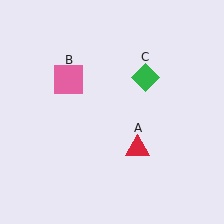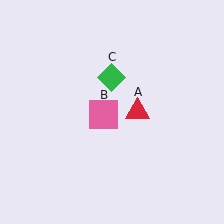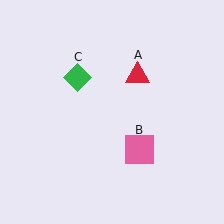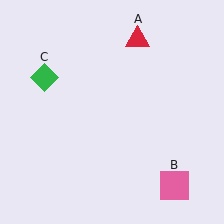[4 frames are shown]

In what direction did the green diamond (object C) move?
The green diamond (object C) moved left.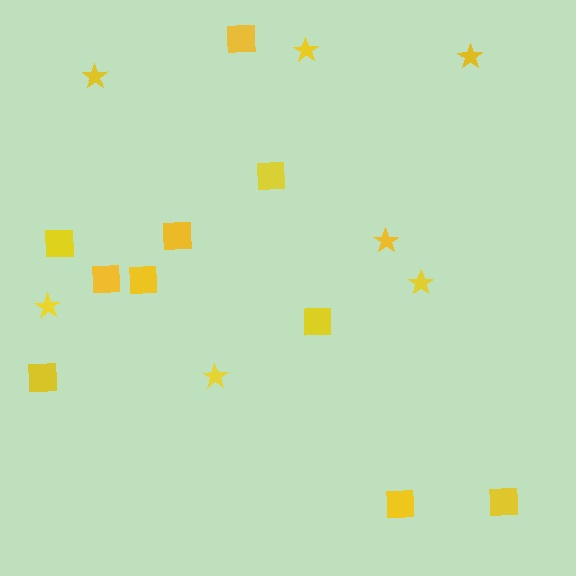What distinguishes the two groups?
There are 2 groups: one group of squares (10) and one group of stars (7).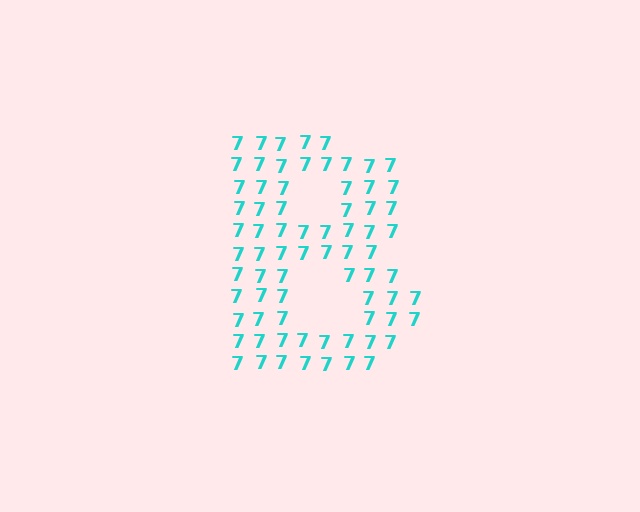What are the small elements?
The small elements are digit 7's.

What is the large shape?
The large shape is the letter B.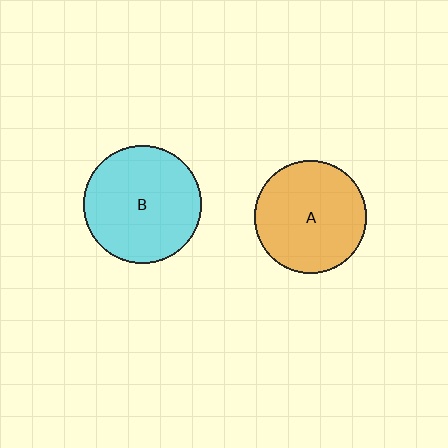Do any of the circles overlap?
No, none of the circles overlap.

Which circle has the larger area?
Circle B (cyan).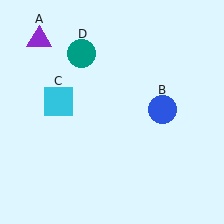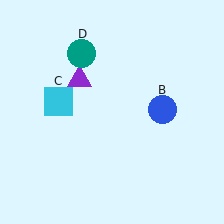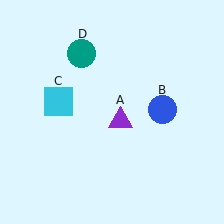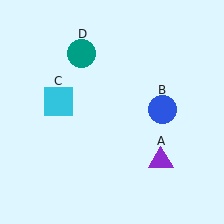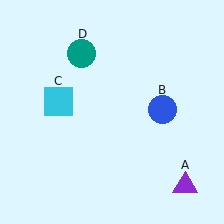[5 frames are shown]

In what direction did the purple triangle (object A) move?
The purple triangle (object A) moved down and to the right.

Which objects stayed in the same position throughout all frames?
Blue circle (object B) and cyan square (object C) and teal circle (object D) remained stationary.